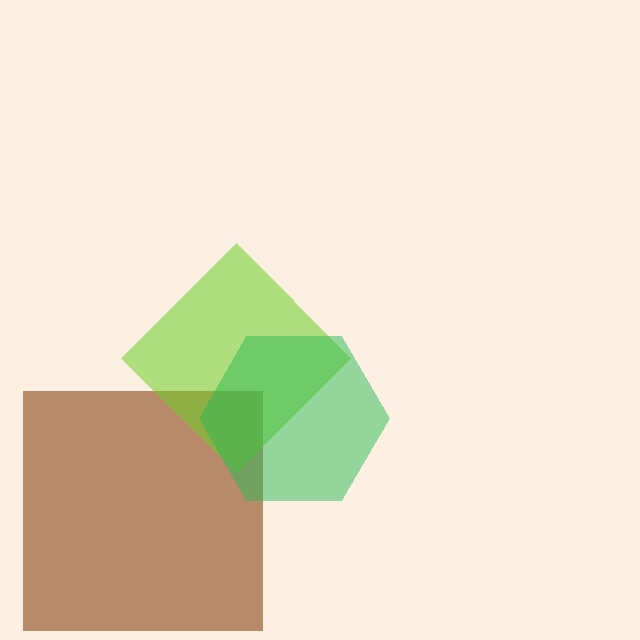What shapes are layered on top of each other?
The layered shapes are: a brown square, a lime diamond, a green hexagon.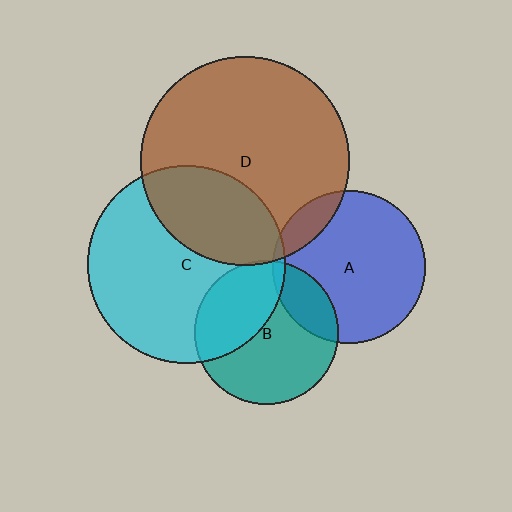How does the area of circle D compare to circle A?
Approximately 1.9 times.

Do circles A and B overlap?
Yes.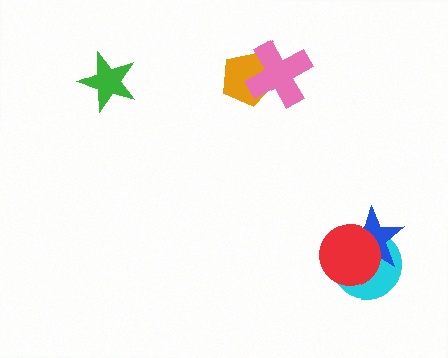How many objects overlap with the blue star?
2 objects overlap with the blue star.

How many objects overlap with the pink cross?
1 object overlaps with the pink cross.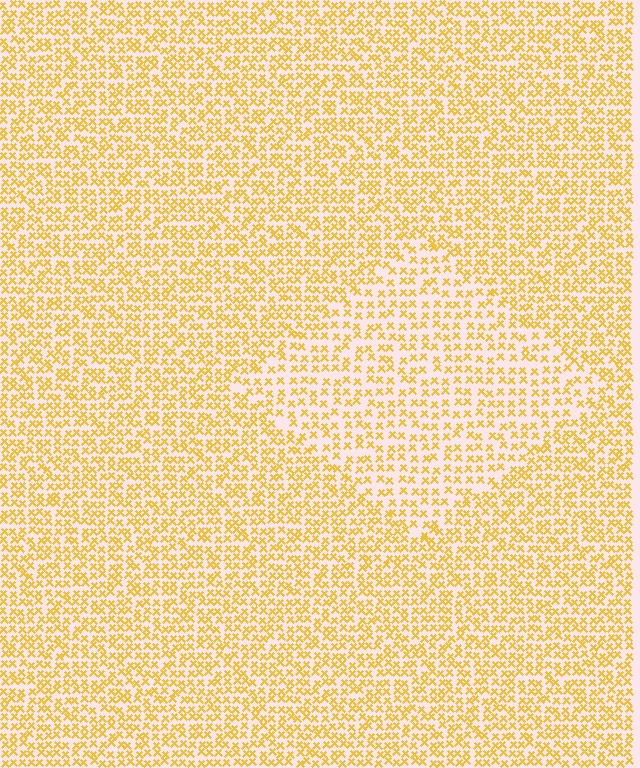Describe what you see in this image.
The image contains small yellow elements arranged at two different densities. A diamond-shaped region is visible where the elements are less densely packed than the surrounding area.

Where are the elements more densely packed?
The elements are more densely packed outside the diamond boundary.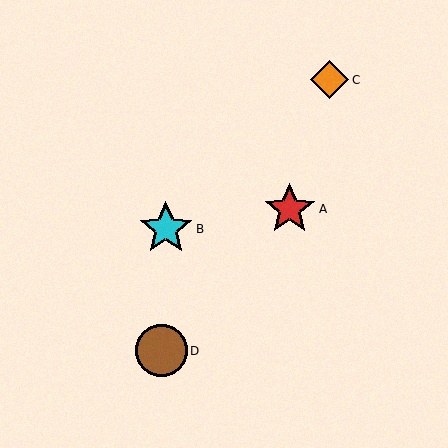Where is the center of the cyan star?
The center of the cyan star is at (166, 229).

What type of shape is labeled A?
Shape A is a red star.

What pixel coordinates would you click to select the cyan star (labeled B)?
Click at (166, 229) to select the cyan star B.